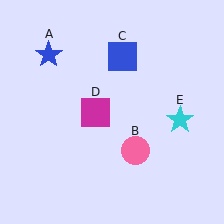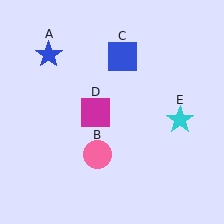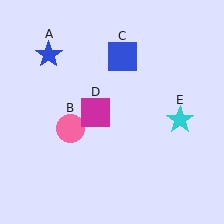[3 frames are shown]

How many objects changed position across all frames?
1 object changed position: pink circle (object B).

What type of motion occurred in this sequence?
The pink circle (object B) rotated clockwise around the center of the scene.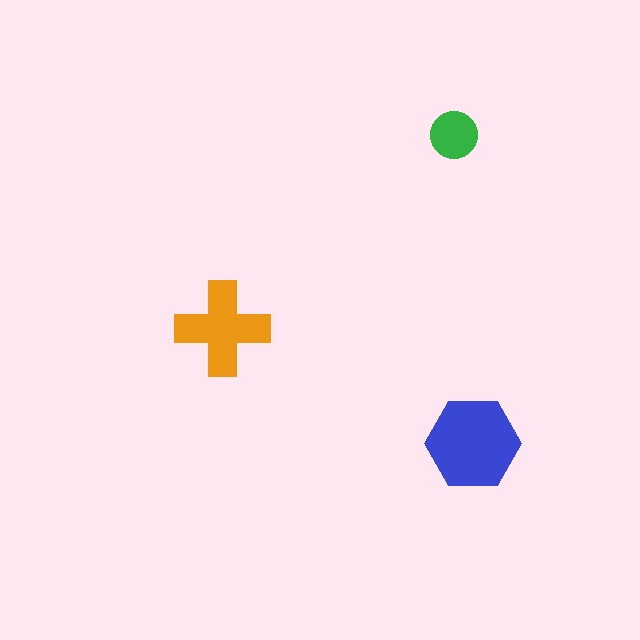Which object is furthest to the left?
The orange cross is leftmost.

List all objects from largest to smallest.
The blue hexagon, the orange cross, the green circle.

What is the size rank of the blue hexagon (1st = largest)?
1st.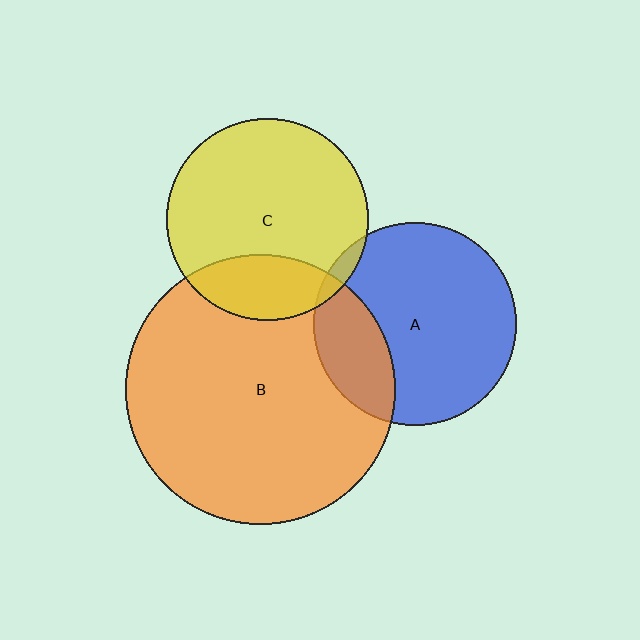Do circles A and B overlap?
Yes.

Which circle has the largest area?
Circle B (orange).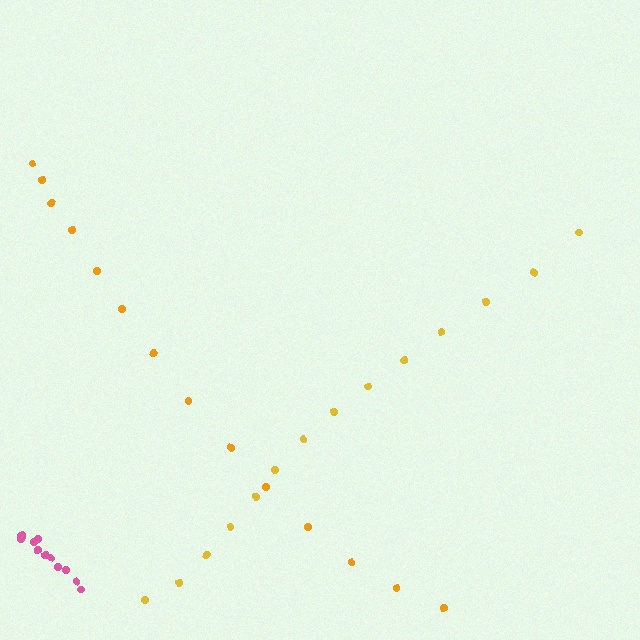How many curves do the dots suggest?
There are 3 distinct paths.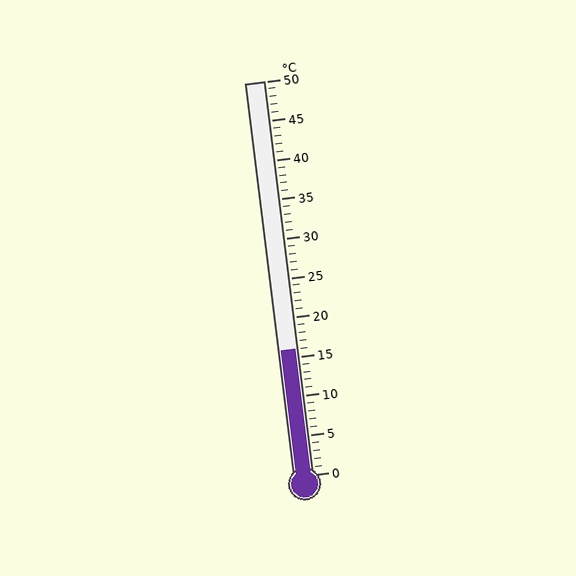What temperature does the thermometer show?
The thermometer shows approximately 16°C.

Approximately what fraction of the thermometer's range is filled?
The thermometer is filled to approximately 30% of its range.